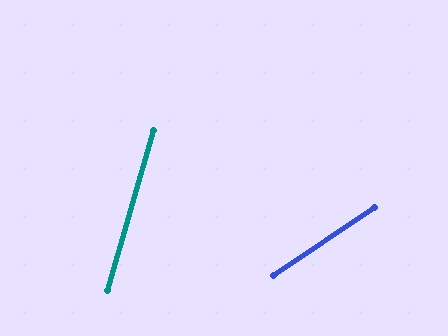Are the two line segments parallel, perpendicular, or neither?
Neither parallel nor perpendicular — they differ by about 40°.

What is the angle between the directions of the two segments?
Approximately 40 degrees.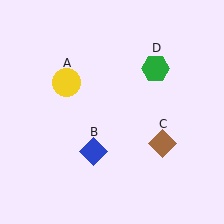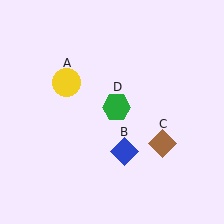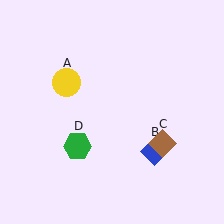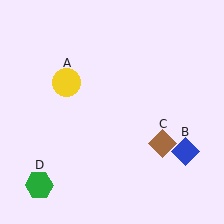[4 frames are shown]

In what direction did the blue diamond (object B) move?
The blue diamond (object B) moved right.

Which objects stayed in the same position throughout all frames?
Yellow circle (object A) and brown diamond (object C) remained stationary.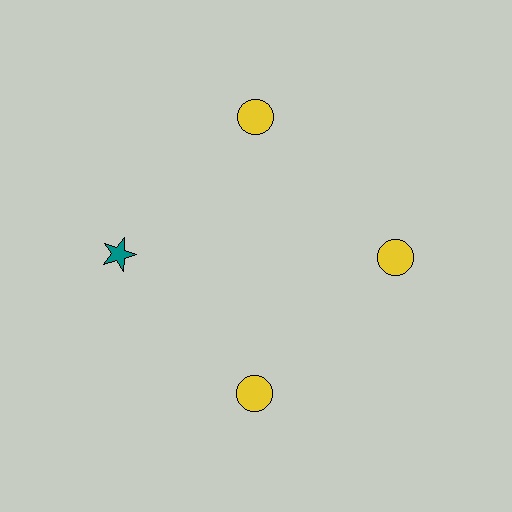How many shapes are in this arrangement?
There are 4 shapes arranged in a ring pattern.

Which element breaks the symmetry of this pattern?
The teal star at roughly the 9 o'clock position breaks the symmetry. All other shapes are yellow circles.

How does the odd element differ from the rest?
It differs in both color (teal instead of yellow) and shape (star instead of circle).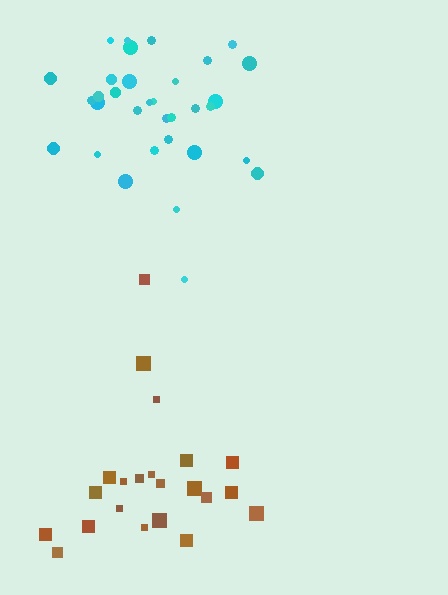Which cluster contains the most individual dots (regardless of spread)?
Cyan (33).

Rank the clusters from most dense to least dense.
cyan, brown.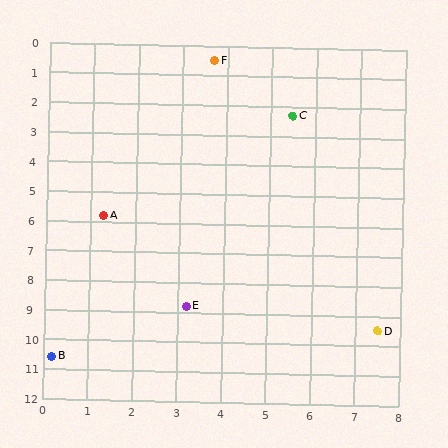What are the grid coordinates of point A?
Point A is at approximately (1.3, 5.8).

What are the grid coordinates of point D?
Point D is at approximately (7.5, 9.5).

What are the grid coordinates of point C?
Point C is at approximately (5.5, 2.3).